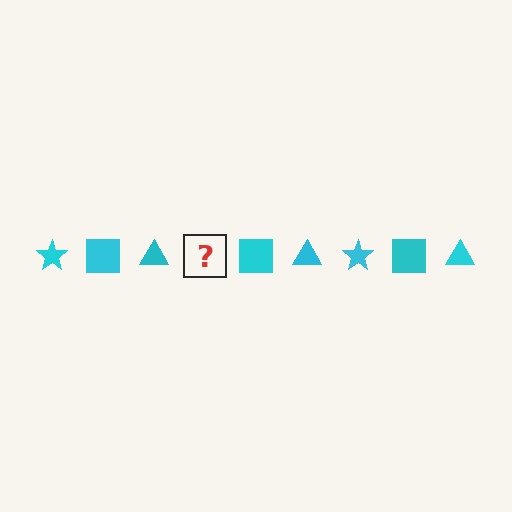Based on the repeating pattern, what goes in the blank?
The blank should be a cyan star.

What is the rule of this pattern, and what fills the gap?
The rule is that the pattern cycles through star, square, triangle shapes in cyan. The gap should be filled with a cyan star.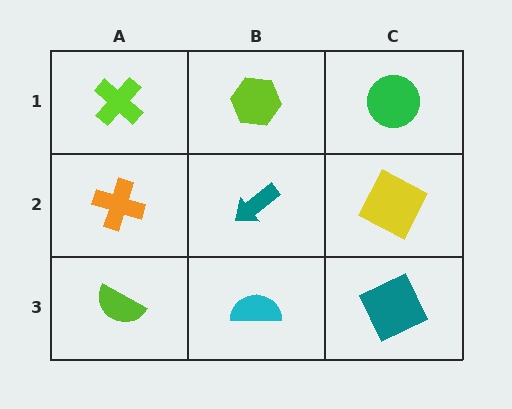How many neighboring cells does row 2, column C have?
3.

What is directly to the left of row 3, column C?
A cyan semicircle.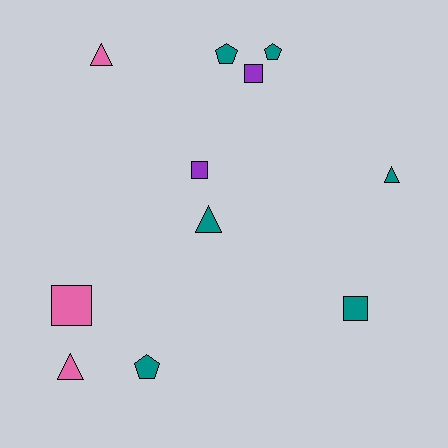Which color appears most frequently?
Teal, with 6 objects.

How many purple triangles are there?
There are no purple triangles.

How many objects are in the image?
There are 11 objects.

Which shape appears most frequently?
Square, with 4 objects.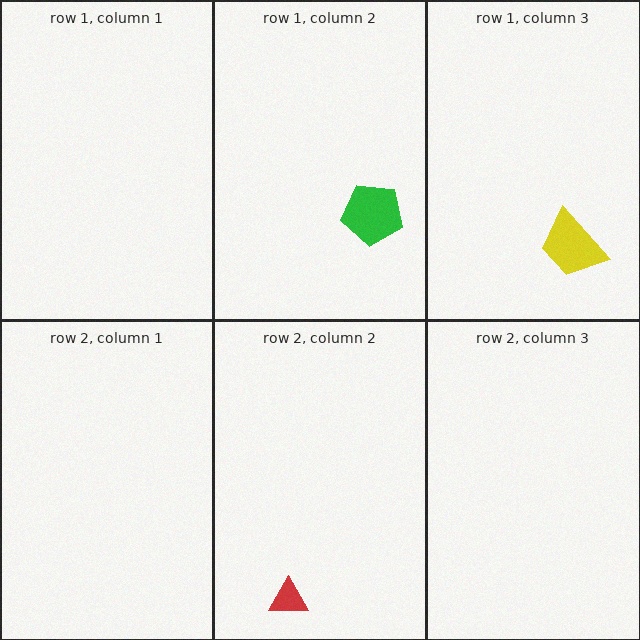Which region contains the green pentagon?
The row 1, column 2 region.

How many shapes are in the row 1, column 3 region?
1.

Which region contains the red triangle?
The row 2, column 2 region.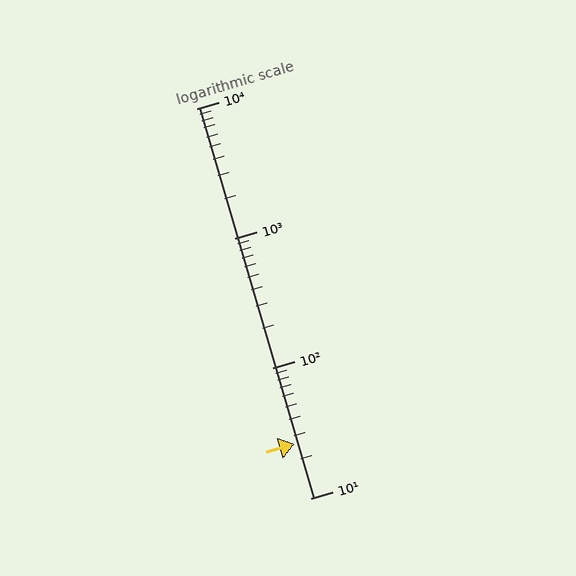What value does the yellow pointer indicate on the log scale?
The pointer indicates approximately 26.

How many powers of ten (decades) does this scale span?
The scale spans 3 decades, from 10 to 10000.